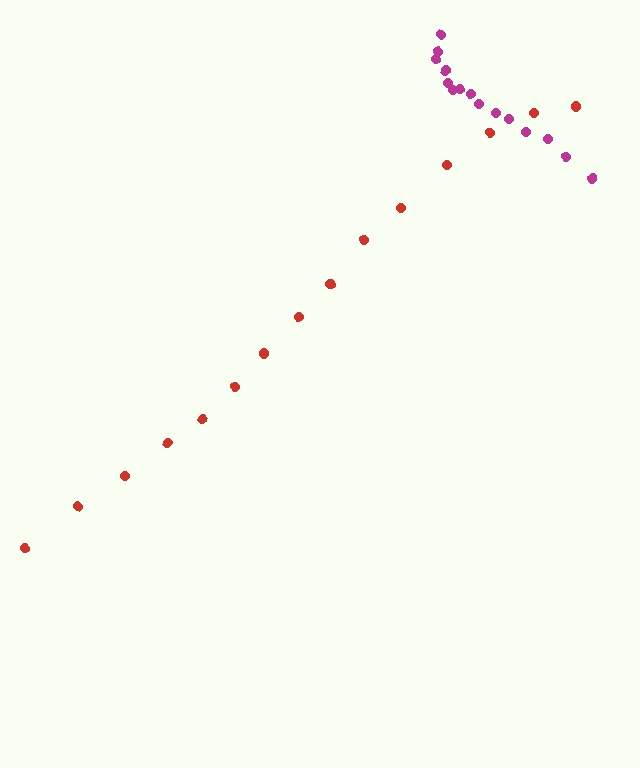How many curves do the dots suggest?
There are 2 distinct paths.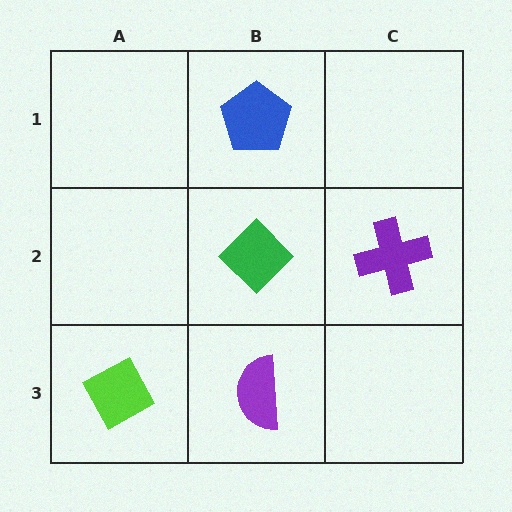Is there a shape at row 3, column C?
No, that cell is empty.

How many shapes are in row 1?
1 shape.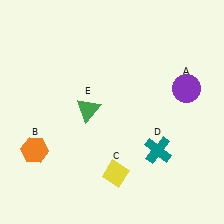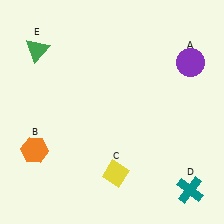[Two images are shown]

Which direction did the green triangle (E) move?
The green triangle (E) moved up.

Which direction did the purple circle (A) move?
The purple circle (A) moved up.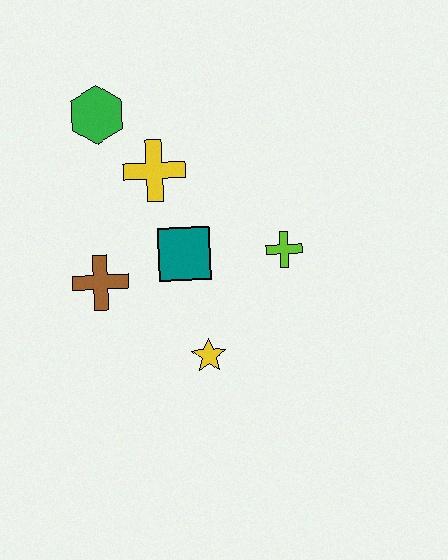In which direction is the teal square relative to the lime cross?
The teal square is to the left of the lime cross.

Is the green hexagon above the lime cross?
Yes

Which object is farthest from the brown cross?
The lime cross is farthest from the brown cross.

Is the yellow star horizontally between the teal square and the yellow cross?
No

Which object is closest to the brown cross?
The teal square is closest to the brown cross.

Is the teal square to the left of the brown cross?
No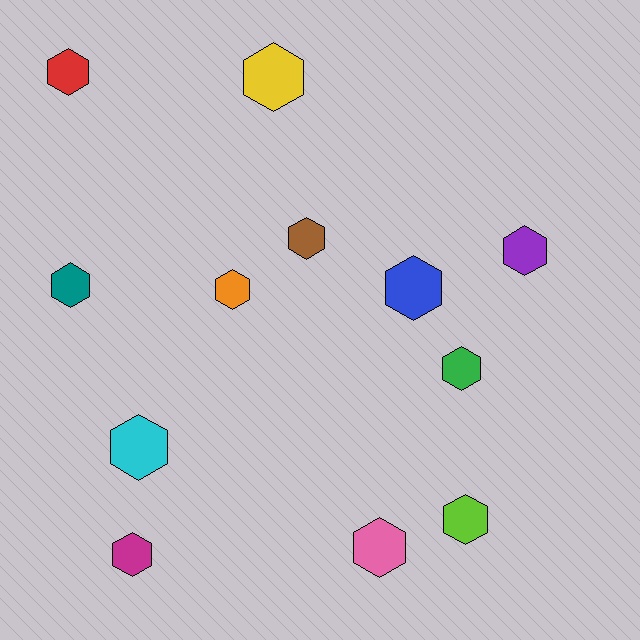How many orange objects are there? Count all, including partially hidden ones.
There is 1 orange object.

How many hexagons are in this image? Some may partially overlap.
There are 12 hexagons.